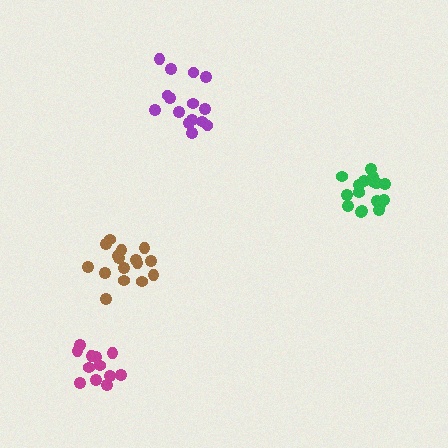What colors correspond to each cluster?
The clusters are colored: green, magenta, brown, purple.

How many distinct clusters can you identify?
There are 4 distinct clusters.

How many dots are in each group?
Group 1: 17 dots, Group 2: 12 dots, Group 3: 16 dots, Group 4: 15 dots (60 total).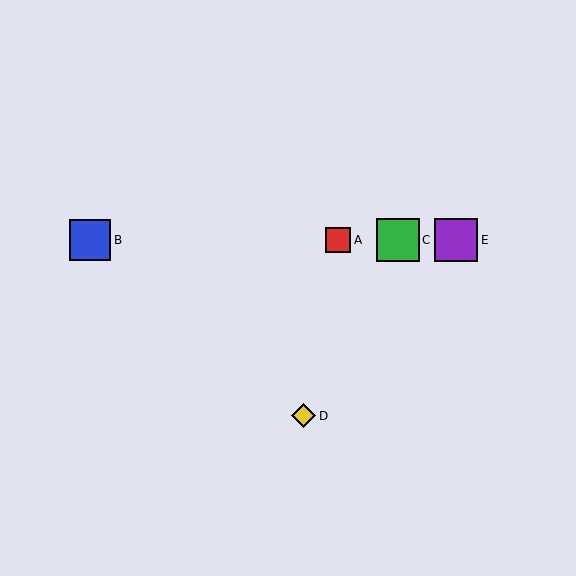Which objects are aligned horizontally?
Objects A, B, C, E are aligned horizontally.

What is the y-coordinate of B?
Object B is at y≈240.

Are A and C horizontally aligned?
Yes, both are at y≈240.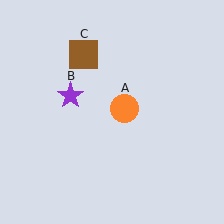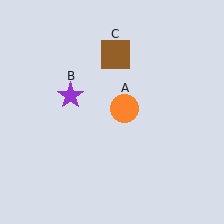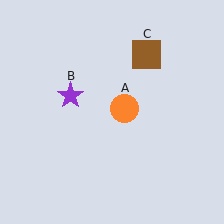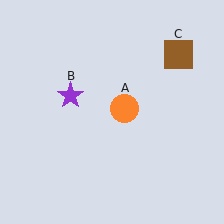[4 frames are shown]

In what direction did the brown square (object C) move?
The brown square (object C) moved right.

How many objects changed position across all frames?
1 object changed position: brown square (object C).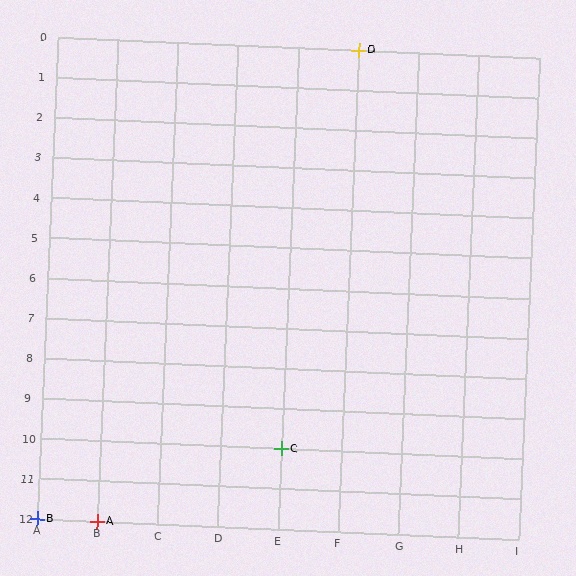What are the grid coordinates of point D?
Point D is at grid coordinates (F, 0).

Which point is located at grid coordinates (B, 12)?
Point A is at (B, 12).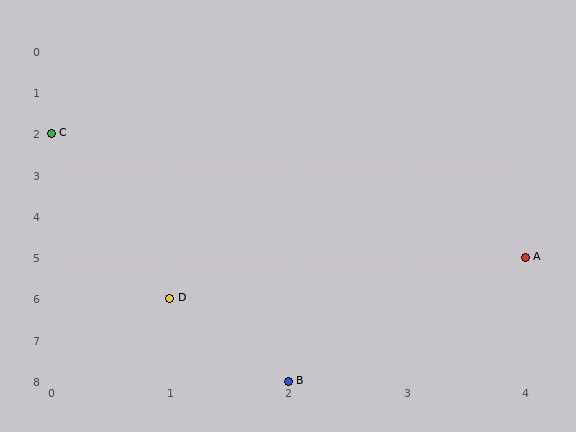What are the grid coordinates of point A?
Point A is at grid coordinates (4, 5).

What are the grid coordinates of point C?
Point C is at grid coordinates (0, 2).